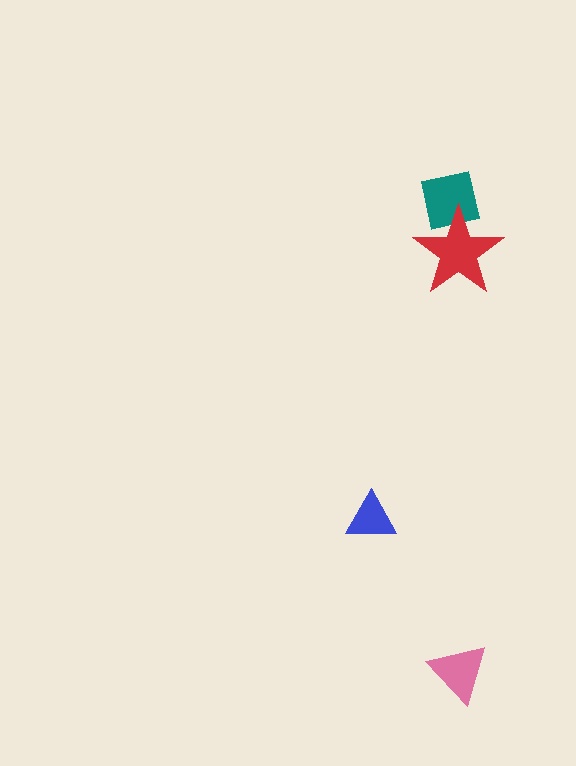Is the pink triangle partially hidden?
No, no other shape covers it.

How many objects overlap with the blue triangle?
0 objects overlap with the blue triangle.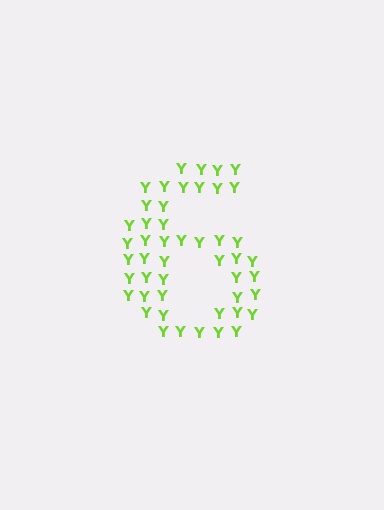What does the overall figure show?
The overall figure shows the digit 6.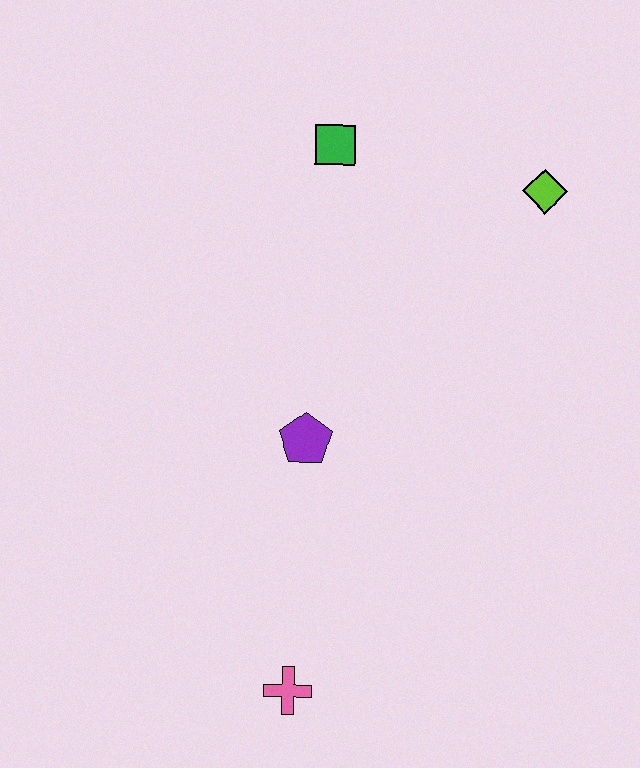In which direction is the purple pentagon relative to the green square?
The purple pentagon is below the green square.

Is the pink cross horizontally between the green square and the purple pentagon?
No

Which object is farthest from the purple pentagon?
The lime diamond is farthest from the purple pentagon.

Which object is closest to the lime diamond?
The green square is closest to the lime diamond.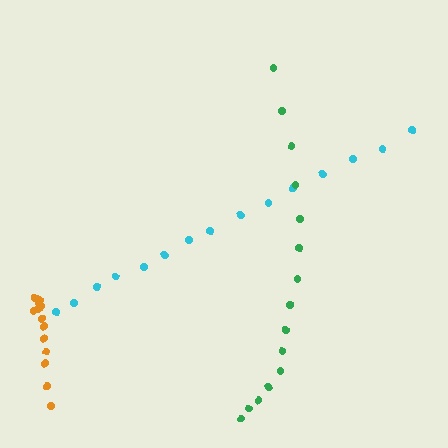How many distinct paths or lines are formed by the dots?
There are 3 distinct paths.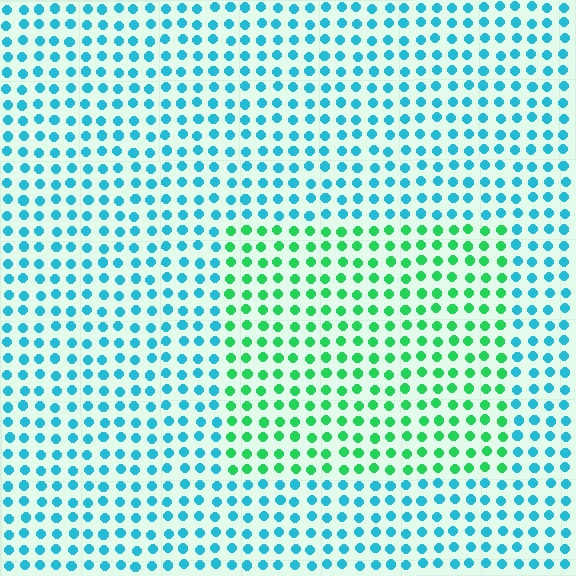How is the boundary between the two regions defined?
The boundary is defined purely by a slight shift in hue (about 50 degrees). Spacing, size, and orientation are identical on both sides.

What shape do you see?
I see a rectangle.